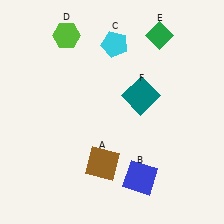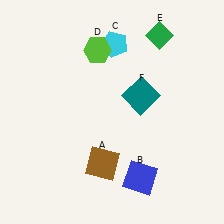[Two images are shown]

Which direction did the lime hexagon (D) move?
The lime hexagon (D) moved right.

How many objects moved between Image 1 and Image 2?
1 object moved between the two images.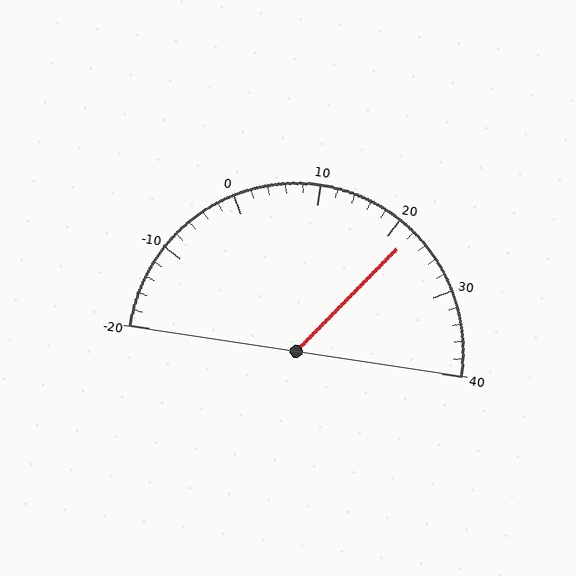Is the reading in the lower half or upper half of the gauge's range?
The reading is in the upper half of the range (-20 to 40).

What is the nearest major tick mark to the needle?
The nearest major tick mark is 20.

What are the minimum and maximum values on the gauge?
The gauge ranges from -20 to 40.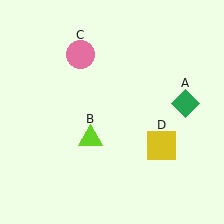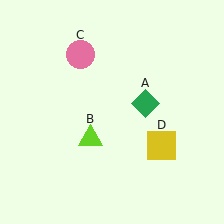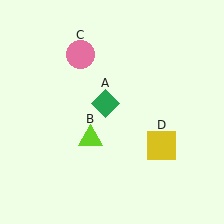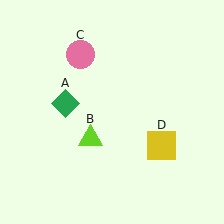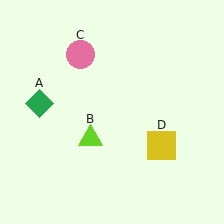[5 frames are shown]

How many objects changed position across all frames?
1 object changed position: green diamond (object A).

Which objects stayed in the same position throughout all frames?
Lime triangle (object B) and pink circle (object C) and yellow square (object D) remained stationary.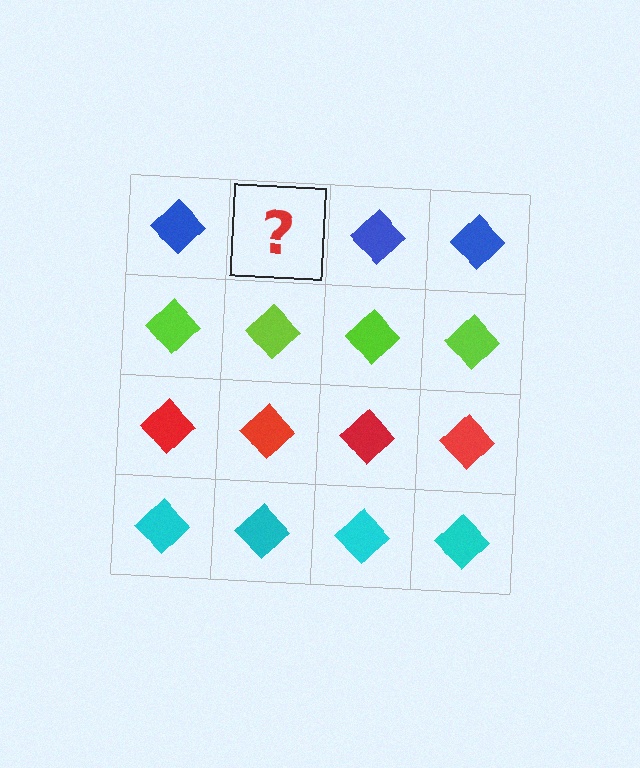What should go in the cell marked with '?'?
The missing cell should contain a blue diamond.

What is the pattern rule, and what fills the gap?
The rule is that each row has a consistent color. The gap should be filled with a blue diamond.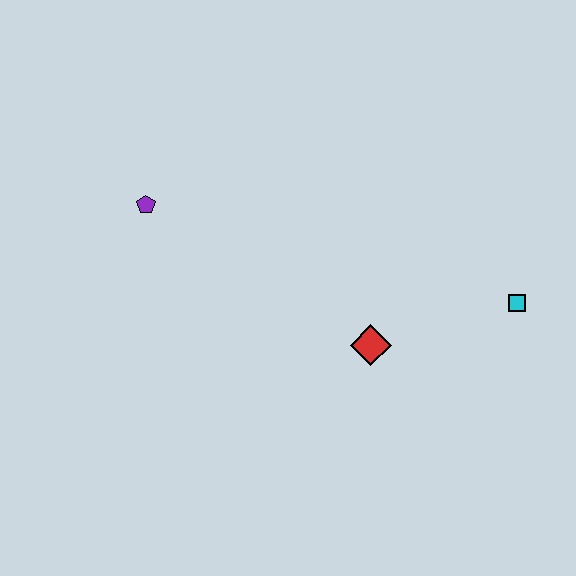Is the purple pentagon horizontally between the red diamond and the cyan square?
No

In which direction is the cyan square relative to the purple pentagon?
The cyan square is to the right of the purple pentagon.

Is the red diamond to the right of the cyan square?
No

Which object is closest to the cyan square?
The red diamond is closest to the cyan square.